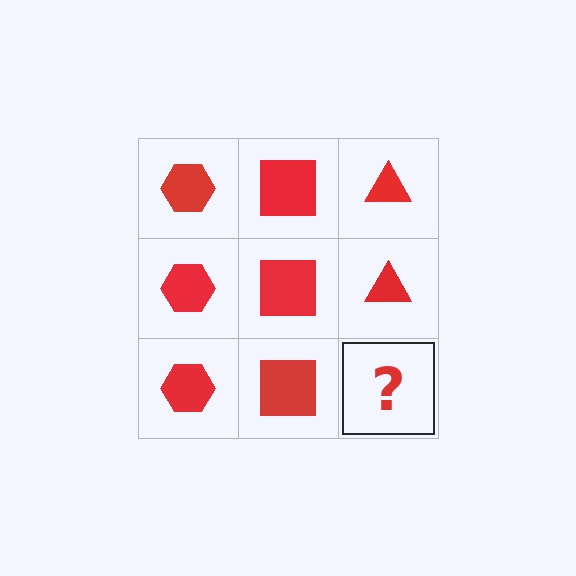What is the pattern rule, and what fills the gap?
The rule is that each column has a consistent shape. The gap should be filled with a red triangle.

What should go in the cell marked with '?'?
The missing cell should contain a red triangle.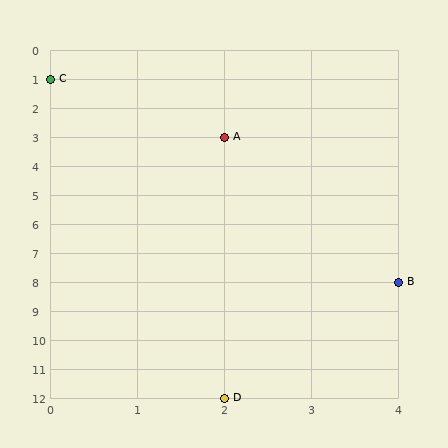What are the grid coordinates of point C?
Point C is at grid coordinates (0, 1).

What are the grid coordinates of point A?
Point A is at grid coordinates (2, 3).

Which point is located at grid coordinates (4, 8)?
Point B is at (4, 8).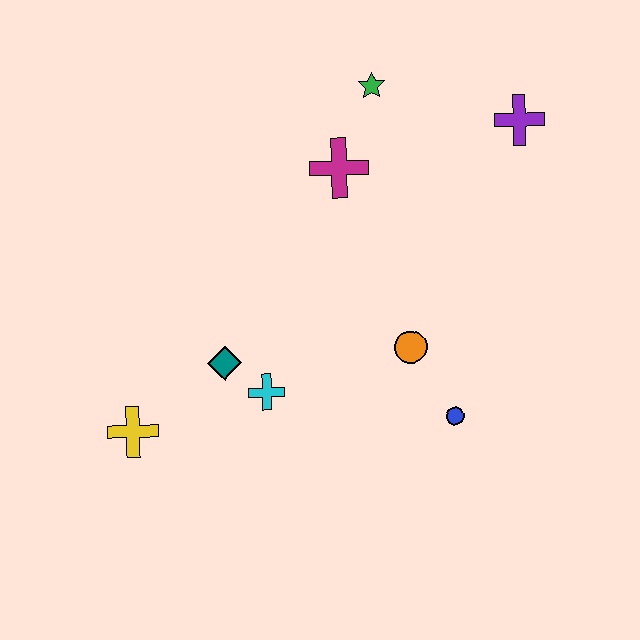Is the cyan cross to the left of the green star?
Yes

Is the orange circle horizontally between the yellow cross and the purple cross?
Yes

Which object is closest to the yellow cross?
The teal diamond is closest to the yellow cross.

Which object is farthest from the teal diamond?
The purple cross is farthest from the teal diamond.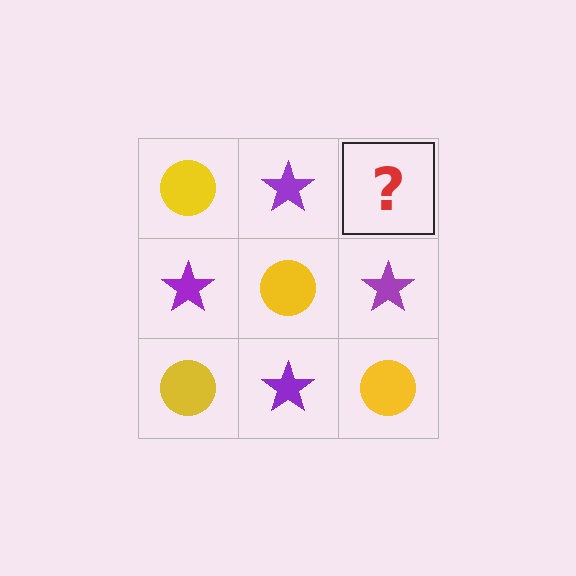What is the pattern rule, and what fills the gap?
The rule is that it alternates yellow circle and purple star in a checkerboard pattern. The gap should be filled with a yellow circle.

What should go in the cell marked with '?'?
The missing cell should contain a yellow circle.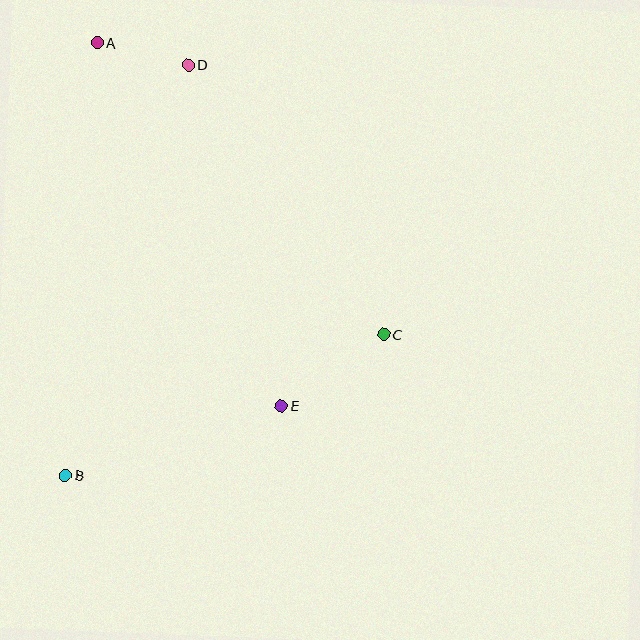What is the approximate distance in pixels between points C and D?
The distance between C and D is approximately 333 pixels.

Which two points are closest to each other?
Points A and D are closest to each other.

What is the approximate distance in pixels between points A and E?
The distance between A and E is approximately 407 pixels.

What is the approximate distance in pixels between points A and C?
The distance between A and C is approximately 409 pixels.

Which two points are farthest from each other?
Points A and B are farthest from each other.